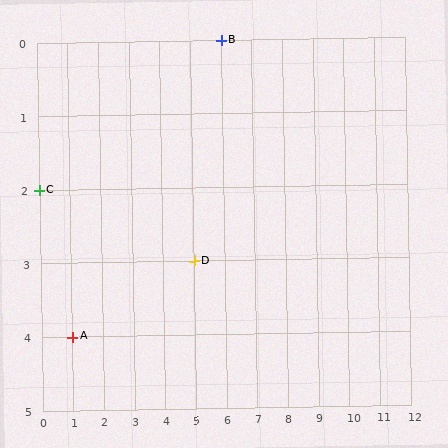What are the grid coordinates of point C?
Point C is at grid coordinates (0, 2).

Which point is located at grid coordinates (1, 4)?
Point A is at (1, 4).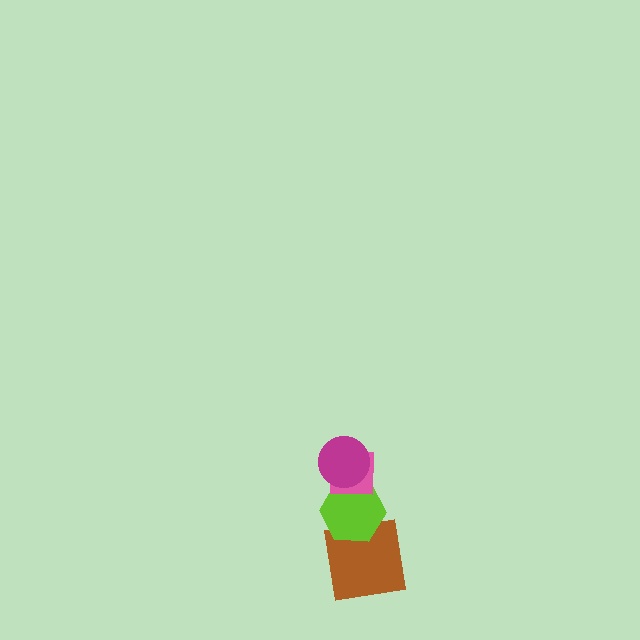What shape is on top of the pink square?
The magenta circle is on top of the pink square.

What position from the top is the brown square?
The brown square is 4th from the top.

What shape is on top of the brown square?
The lime hexagon is on top of the brown square.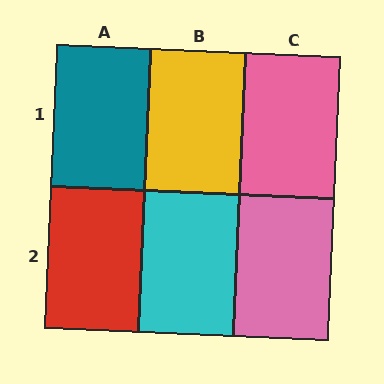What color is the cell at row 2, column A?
Red.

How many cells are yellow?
1 cell is yellow.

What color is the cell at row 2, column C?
Pink.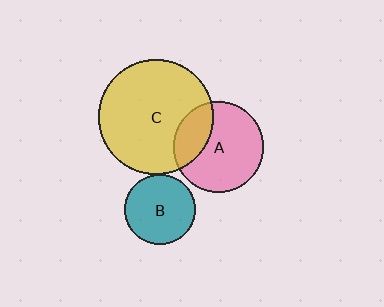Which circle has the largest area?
Circle C (yellow).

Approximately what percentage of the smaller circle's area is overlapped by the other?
Approximately 25%.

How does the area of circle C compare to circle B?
Approximately 2.7 times.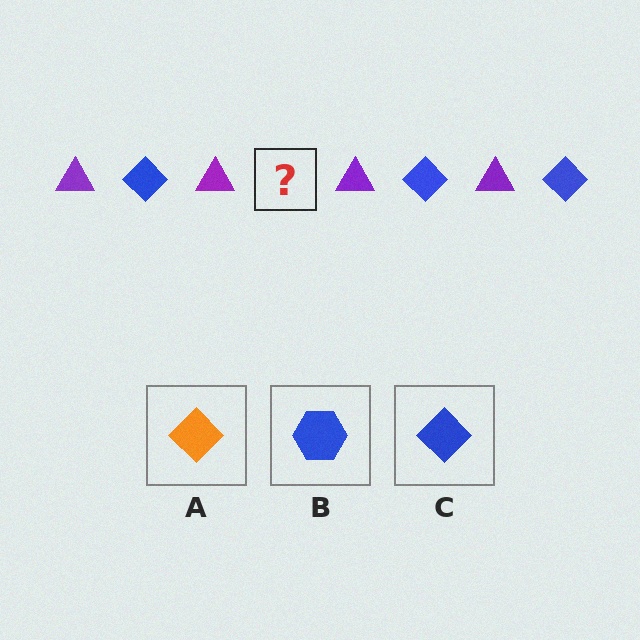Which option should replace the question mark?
Option C.